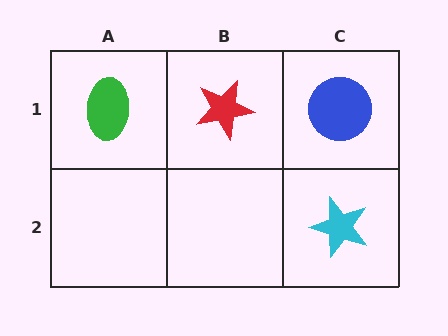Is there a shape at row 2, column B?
No, that cell is empty.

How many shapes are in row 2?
1 shape.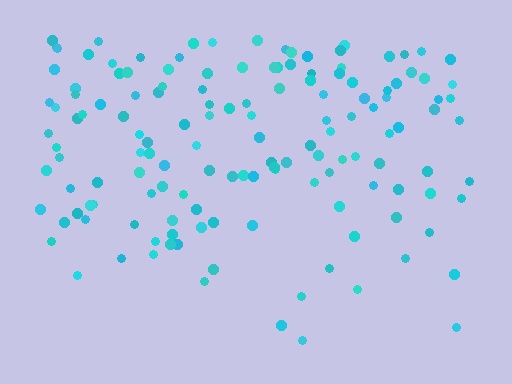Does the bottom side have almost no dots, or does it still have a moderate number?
Still a moderate number, just noticeably fewer than the top.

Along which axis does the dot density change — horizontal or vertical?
Vertical.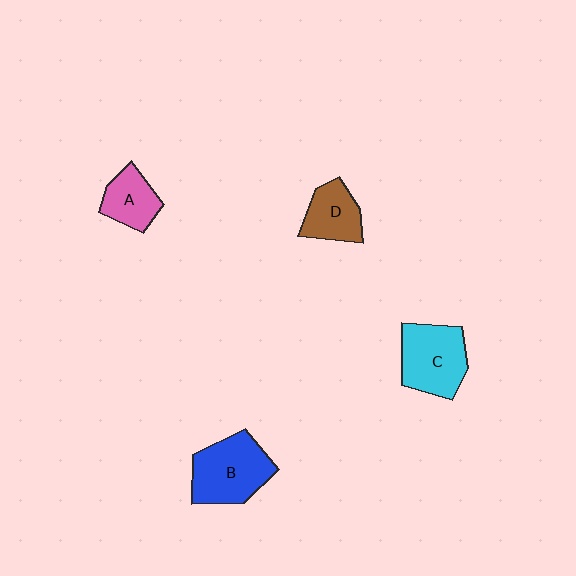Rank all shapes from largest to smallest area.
From largest to smallest: B (blue), C (cyan), D (brown), A (pink).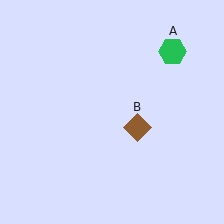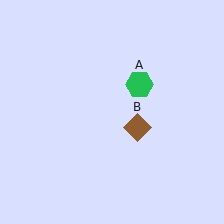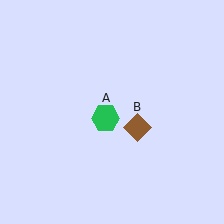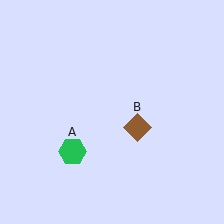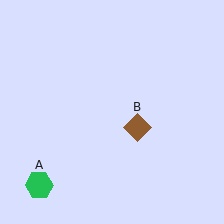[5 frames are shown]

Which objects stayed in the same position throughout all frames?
Brown diamond (object B) remained stationary.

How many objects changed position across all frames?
1 object changed position: green hexagon (object A).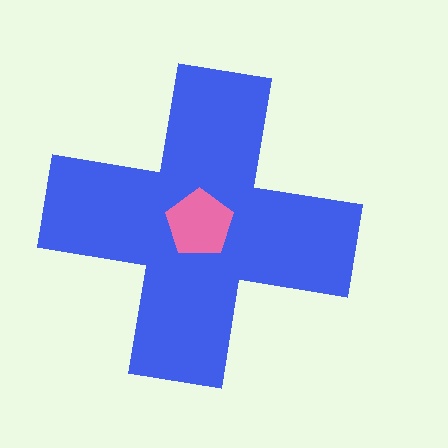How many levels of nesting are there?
2.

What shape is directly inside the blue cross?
The pink pentagon.